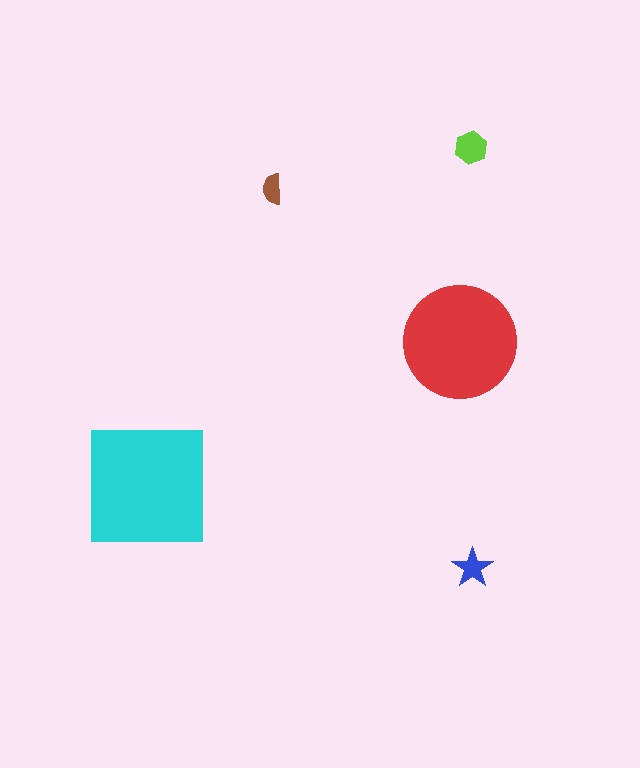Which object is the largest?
The cyan square.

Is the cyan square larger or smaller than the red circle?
Larger.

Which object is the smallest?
The brown semicircle.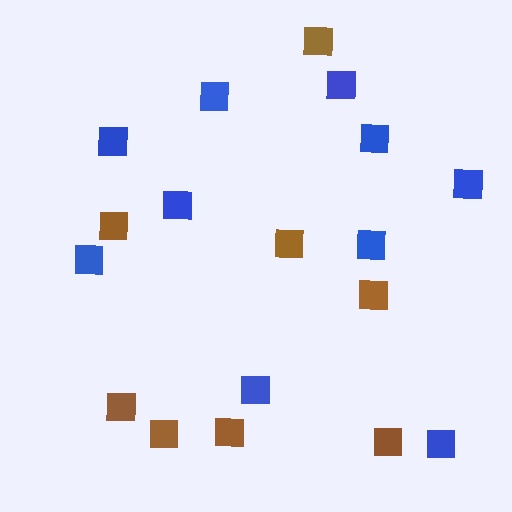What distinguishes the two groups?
There are 2 groups: one group of blue squares (10) and one group of brown squares (8).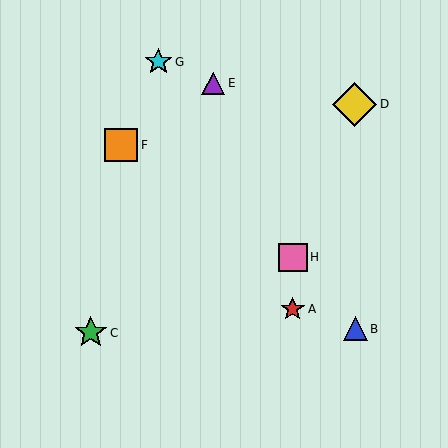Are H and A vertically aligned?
Yes, both are at x≈293.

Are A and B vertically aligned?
No, A is at x≈293 and B is at x≈355.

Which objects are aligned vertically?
Objects A, H are aligned vertically.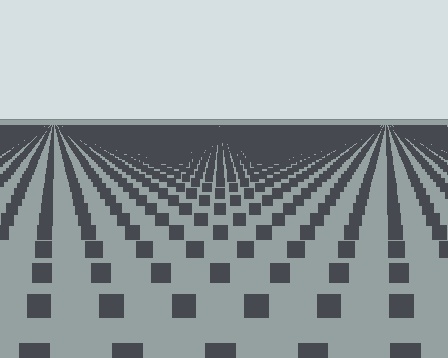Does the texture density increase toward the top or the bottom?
Density increases toward the top.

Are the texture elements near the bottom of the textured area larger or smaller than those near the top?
Larger. Near the bottom, elements are closer to the viewer and appear at a bigger on-screen size.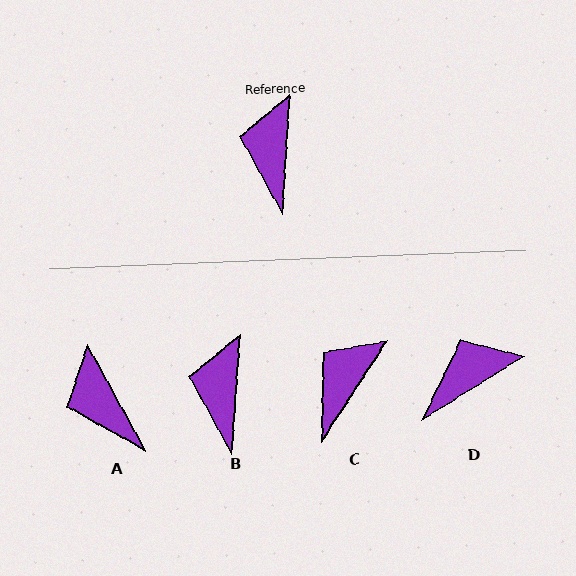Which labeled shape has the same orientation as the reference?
B.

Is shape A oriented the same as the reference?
No, it is off by about 32 degrees.